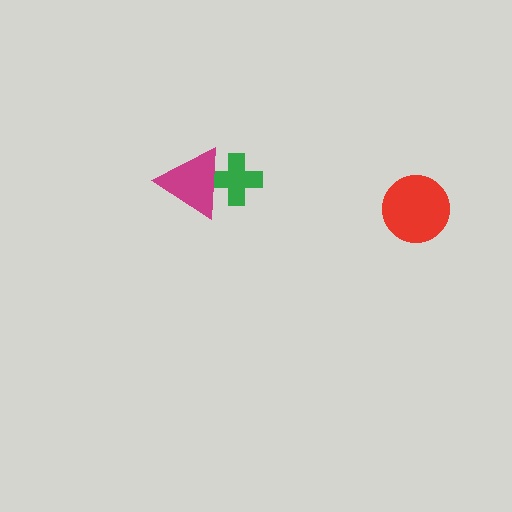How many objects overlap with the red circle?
0 objects overlap with the red circle.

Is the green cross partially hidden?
Yes, it is partially covered by another shape.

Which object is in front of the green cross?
The magenta triangle is in front of the green cross.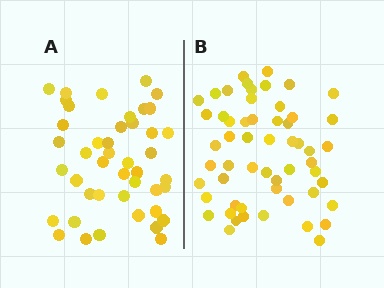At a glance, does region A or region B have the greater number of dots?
Region B (the right region) has more dots.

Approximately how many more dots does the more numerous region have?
Region B has roughly 12 or so more dots than region A.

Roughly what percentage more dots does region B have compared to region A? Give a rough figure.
About 25% more.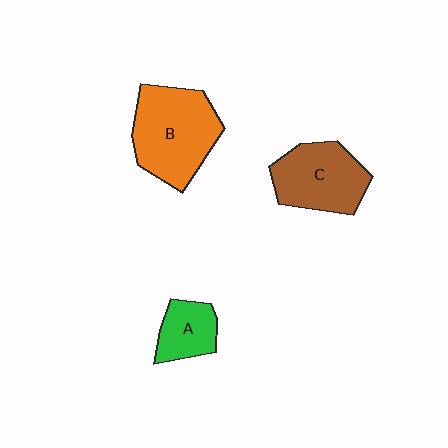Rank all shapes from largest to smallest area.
From largest to smallest: B (orange), C (brown), A (green).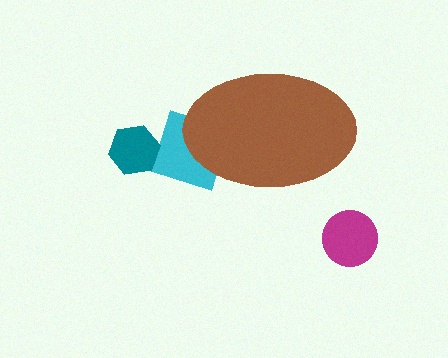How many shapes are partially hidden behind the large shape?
1 shape is partially hidden.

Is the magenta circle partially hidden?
No, the magenta circle is fully visible.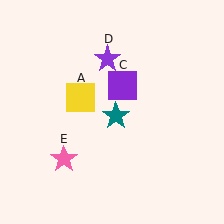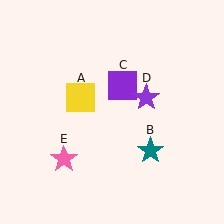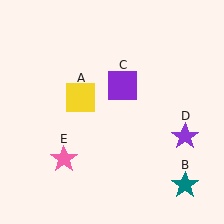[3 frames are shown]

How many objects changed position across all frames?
2 objects changed position: teal star (object B), purple star (object D).